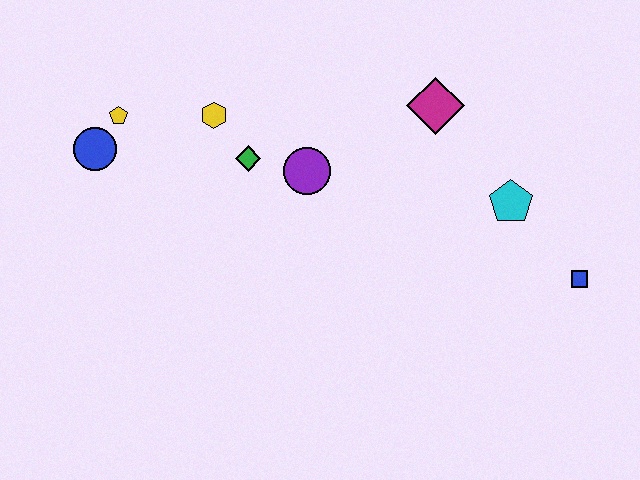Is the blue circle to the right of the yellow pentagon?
No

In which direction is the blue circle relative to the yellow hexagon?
The blue circle is to the left of the yellow hexagon.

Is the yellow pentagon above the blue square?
Yes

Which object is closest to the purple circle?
The green diamond is closest to the purple circle.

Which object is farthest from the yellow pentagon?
The blue square is farthest from the yellow pentagon.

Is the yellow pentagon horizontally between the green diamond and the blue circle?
Yes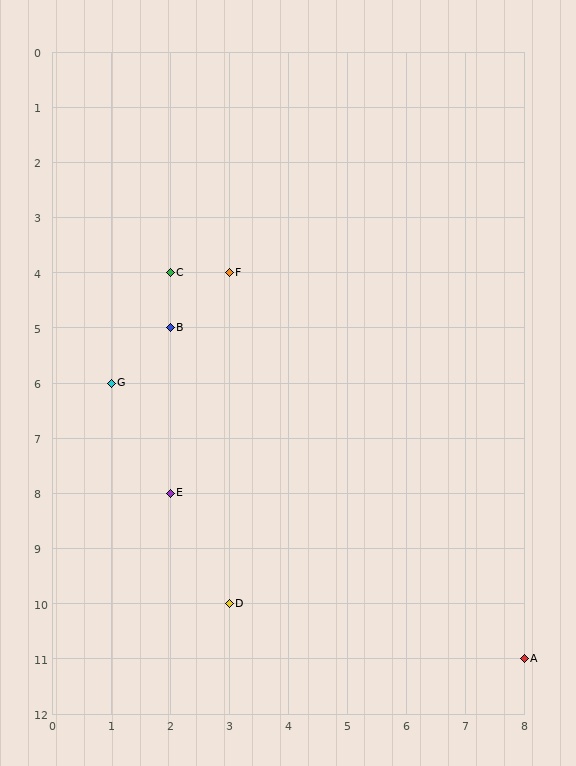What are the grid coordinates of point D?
Point D is at grid coordinates (3, 10).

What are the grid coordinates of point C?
Point C is at grid coordinates (2, 4).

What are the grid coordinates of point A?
Point A is at grid coordinates (8, 11).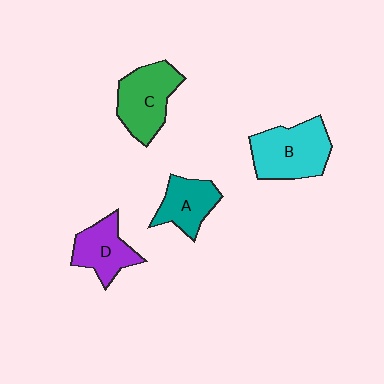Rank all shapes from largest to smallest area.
From largest to smallest: B (cyan), C (green), D (purple), A (teal).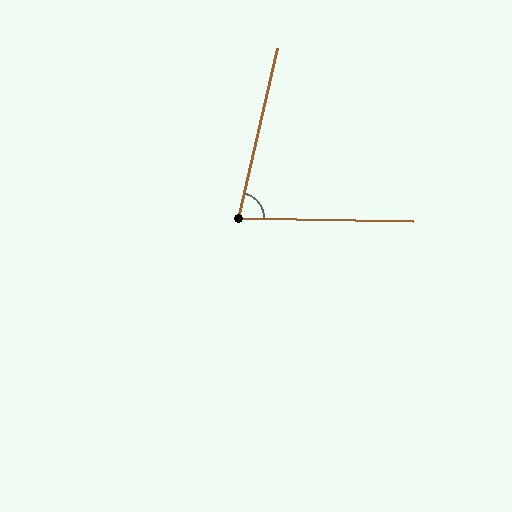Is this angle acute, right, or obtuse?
It is acute.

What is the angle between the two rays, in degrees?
Approximately 78 degrees.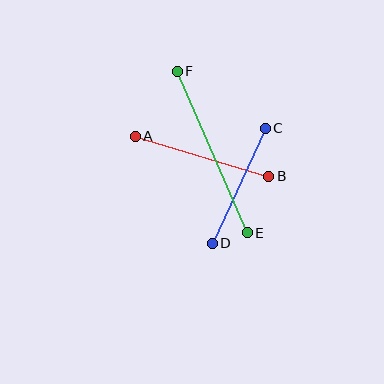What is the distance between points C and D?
The distance is approximately 127 pixels.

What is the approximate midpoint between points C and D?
The midpoint is at approximately (239, 186) pixels.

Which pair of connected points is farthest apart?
Points E and F are farthest apart.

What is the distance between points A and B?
The distance is approximately 139 pixels.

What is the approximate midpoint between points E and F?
The midpoint is at approximately (212, 152) pixels.